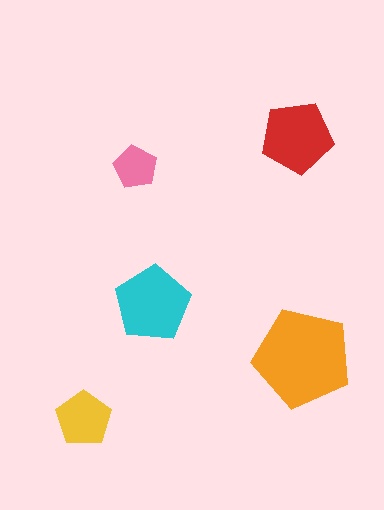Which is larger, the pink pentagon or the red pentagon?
The red one.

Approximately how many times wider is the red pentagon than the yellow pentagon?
About 1.5 times wider.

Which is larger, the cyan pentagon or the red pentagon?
The cyan one.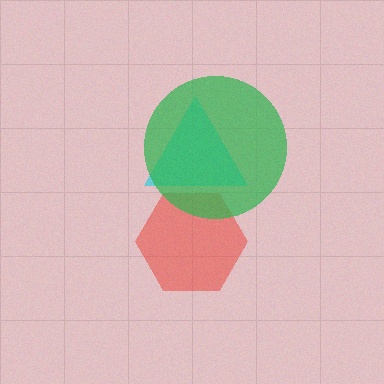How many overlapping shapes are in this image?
There are 3 overlapping shapes in the image.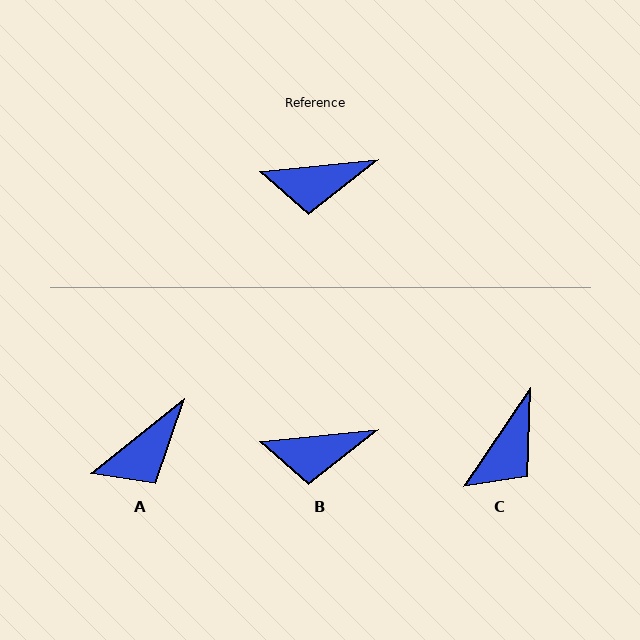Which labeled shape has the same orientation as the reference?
B.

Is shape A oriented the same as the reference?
No, it is off by about 33 degrees.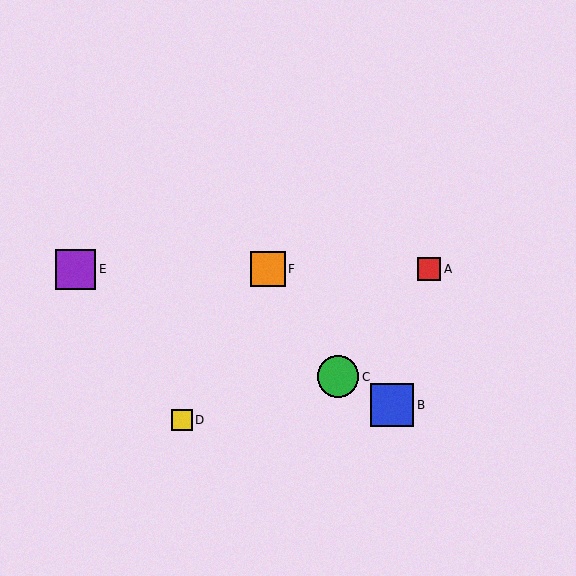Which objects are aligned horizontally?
Objects A, E, F are aligned horizontally.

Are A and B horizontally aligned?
No, A is at y≈269 and B is at y≈405.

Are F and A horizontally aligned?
Yes, both are at y≈269.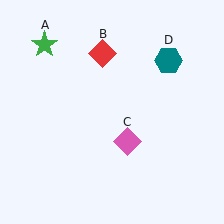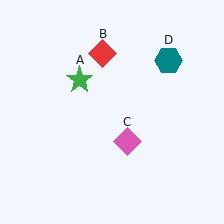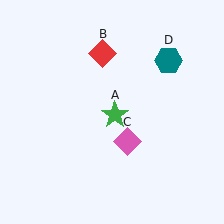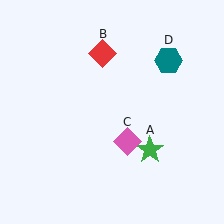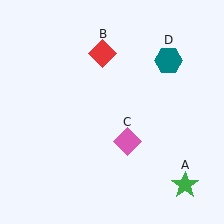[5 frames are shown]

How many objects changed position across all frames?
1 object changed position: green star (object A).